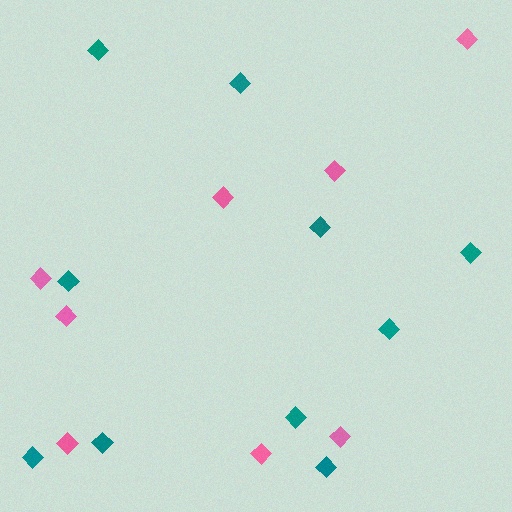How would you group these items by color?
There are 2 groups: one group of pink diamonds (8) and one group of teal diamonds (10).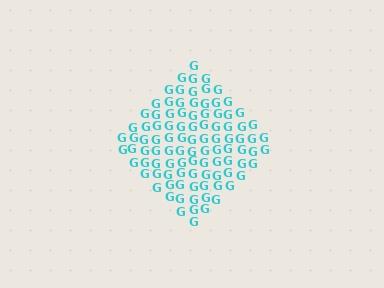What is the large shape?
The large shape is a diamond.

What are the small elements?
The small elements are letter G's.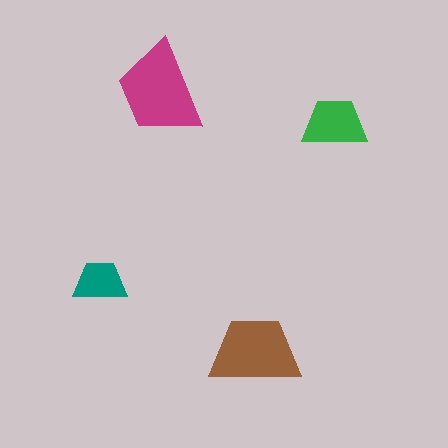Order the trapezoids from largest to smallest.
the magenta one, the brown one, the green one, the teal one.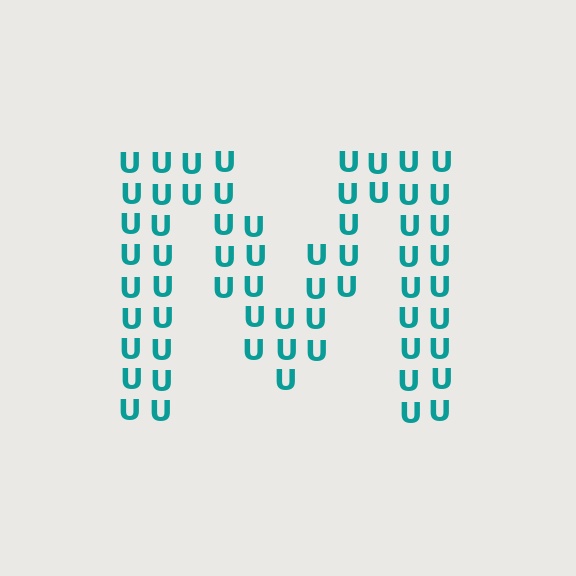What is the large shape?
The large shape is the letter M.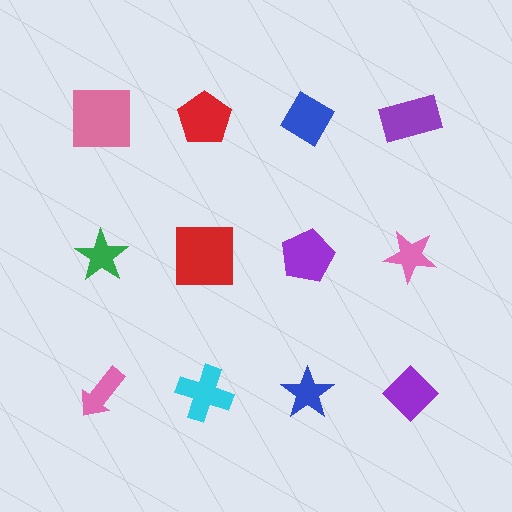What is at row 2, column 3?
A purple pentagon.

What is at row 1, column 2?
A red pentagon.